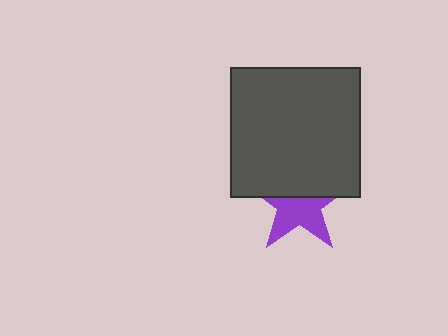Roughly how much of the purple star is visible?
About half of it is visible (roughly 56%).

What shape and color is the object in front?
The object in front is a dark gray square.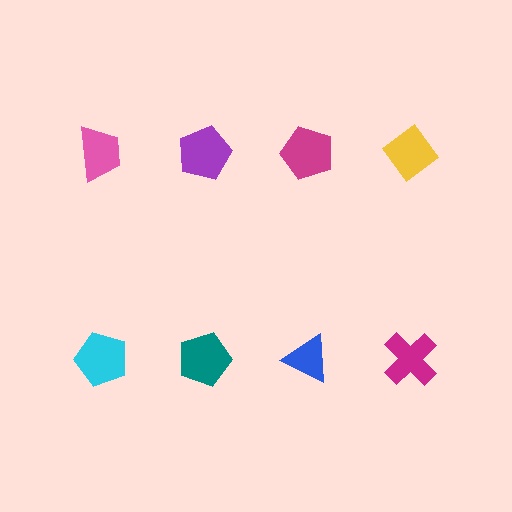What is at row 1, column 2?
A purple pentagon.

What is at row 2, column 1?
A cyan pentagon.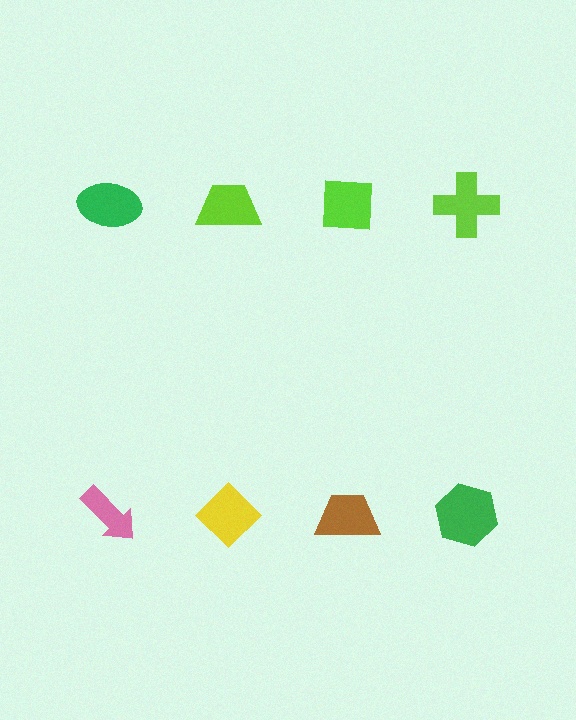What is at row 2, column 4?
A green hexagon.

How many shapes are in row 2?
4 shapes.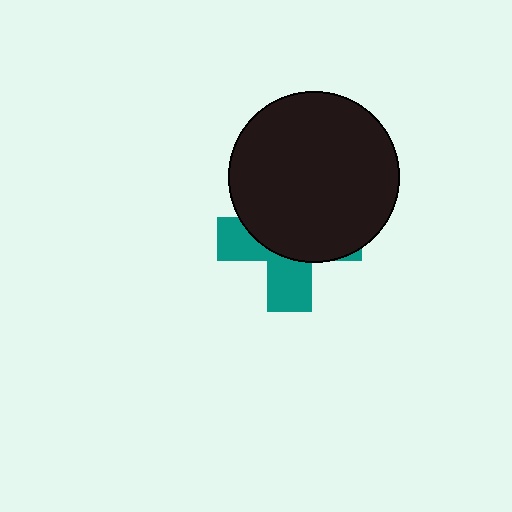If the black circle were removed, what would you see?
You would see the complete teal cross.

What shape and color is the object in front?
The object in front is a black circle.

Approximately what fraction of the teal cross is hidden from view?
Roughly 62% of the teal cross is hidden behind the black circle.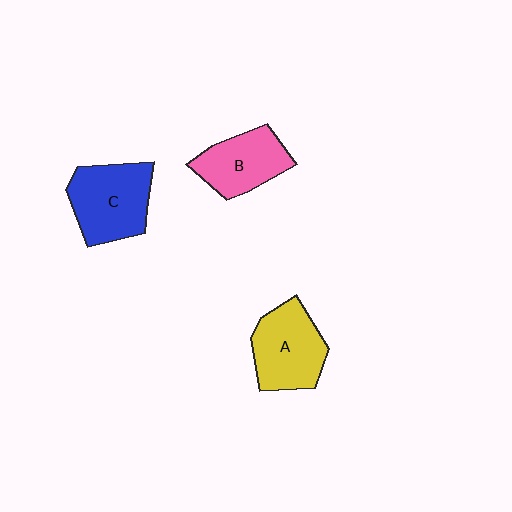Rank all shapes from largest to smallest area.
From largest to smallest: C (blue), A (yellow), B (pink).